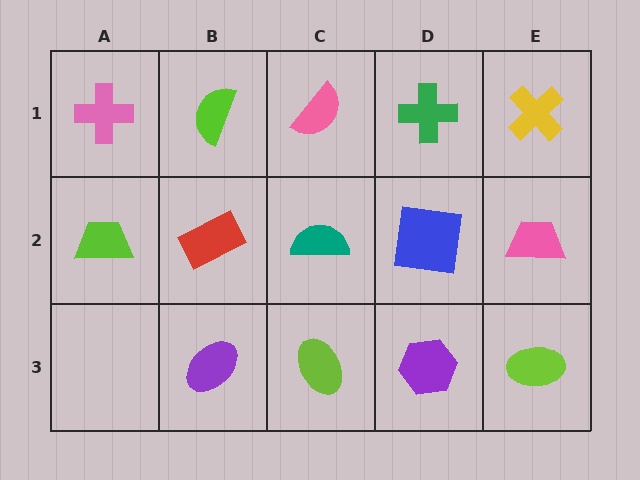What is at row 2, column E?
A pink trapezoid.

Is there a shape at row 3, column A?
No, that cell is empty.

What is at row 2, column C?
A teal semicircle.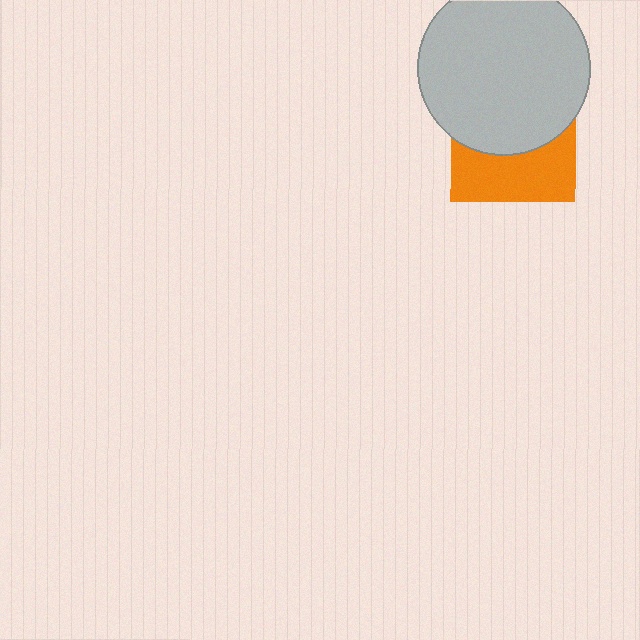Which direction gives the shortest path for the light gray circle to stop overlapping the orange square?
Moving up gives the shortest separation.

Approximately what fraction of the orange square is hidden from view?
Roughly 55% of the orange square is hidden behind the light gray circle.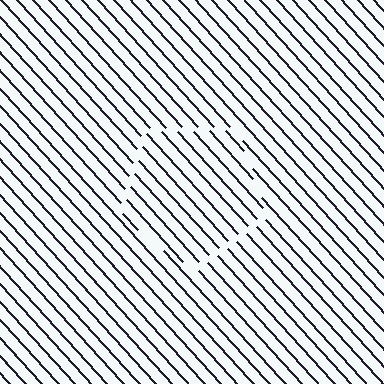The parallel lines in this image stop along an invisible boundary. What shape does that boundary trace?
An illusory pentagon. The interior of the shape contains the same grating, shifted by half a period — the contour is defined by the phase discontinuity where line-ends from the inner and outer gratings abut.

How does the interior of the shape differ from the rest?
The interior of the shape contains the same grating, shifted by half a period — the contour is defined by the phase discontinuity where line-ends from the inner and outer gratings abut.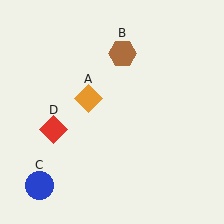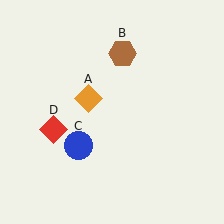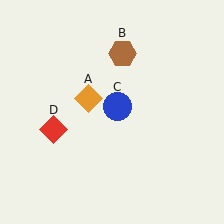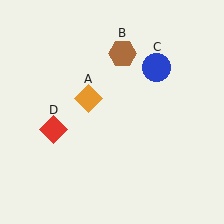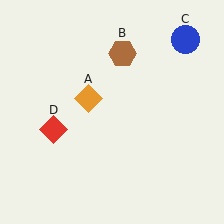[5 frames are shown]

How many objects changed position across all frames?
1 object changed position: blue circle (object C).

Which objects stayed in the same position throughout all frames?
Orange diamond (object A) and brown hexagon (object B) and red diamond (object D) remained stationary.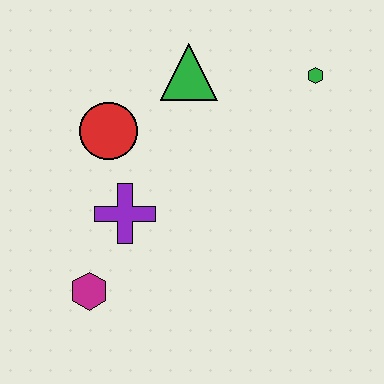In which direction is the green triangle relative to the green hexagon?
The green triangle is to the left of the green hexagon.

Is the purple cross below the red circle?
Yes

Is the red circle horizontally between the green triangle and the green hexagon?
No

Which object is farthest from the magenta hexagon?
The green hexagon is farthest from the magenta hexagon.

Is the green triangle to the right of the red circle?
Yes